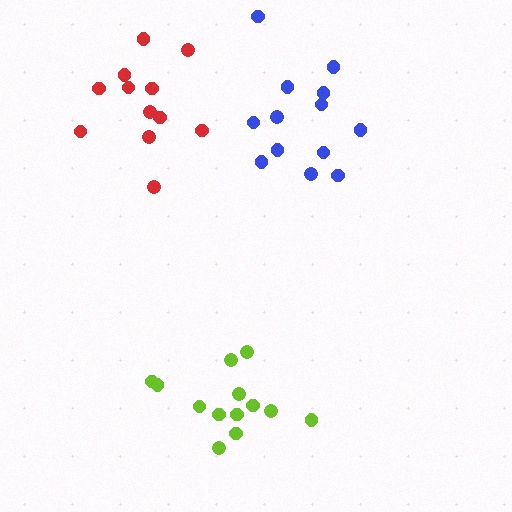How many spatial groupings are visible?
There are 3 spatial groupings.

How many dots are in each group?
Group 1: 13 dots, Group 2: 13 dots, Group 3: 12 dots (38 total).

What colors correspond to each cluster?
The clusters are colored: lime, blue, red.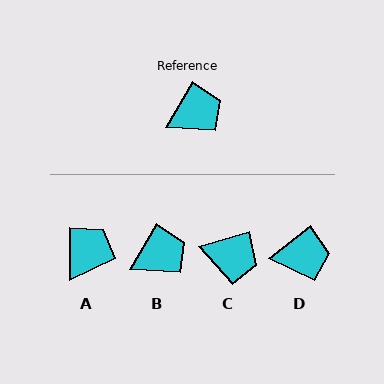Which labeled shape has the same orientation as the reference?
B.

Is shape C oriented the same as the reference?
No, it is off by about 44 degrees.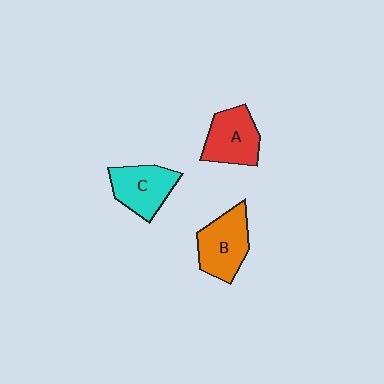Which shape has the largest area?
Shape B (orange).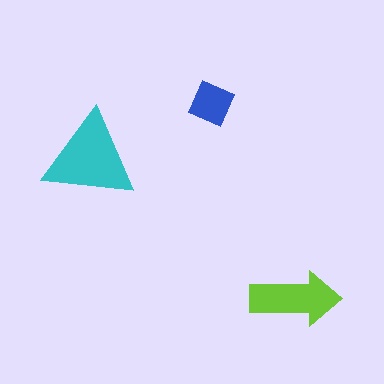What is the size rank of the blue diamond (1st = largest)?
3rd.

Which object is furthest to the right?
The lime arrow is rightmost.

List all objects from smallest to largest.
The blue diamond, the lime arrow, the cyan triangle.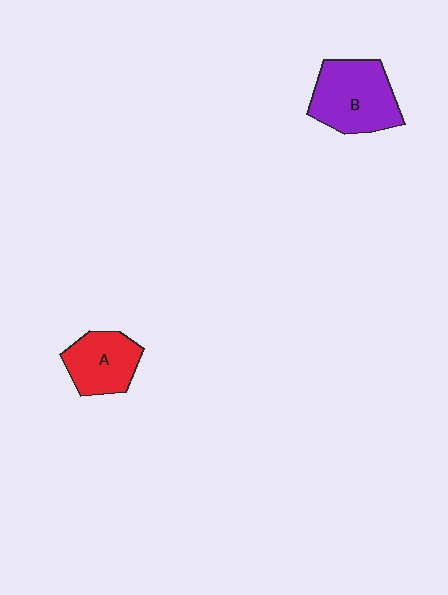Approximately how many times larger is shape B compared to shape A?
Approximately 1.4 times.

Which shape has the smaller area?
Shape A (red).